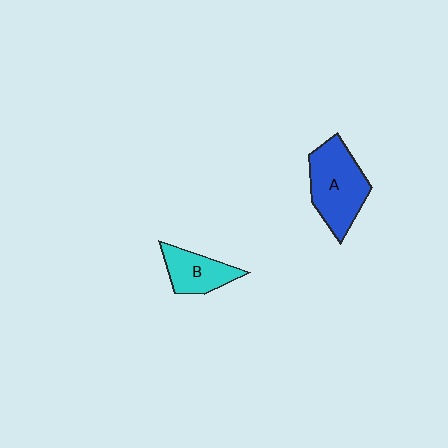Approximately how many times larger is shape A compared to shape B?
Approximately 1.6 times.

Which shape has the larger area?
Shape A (blue).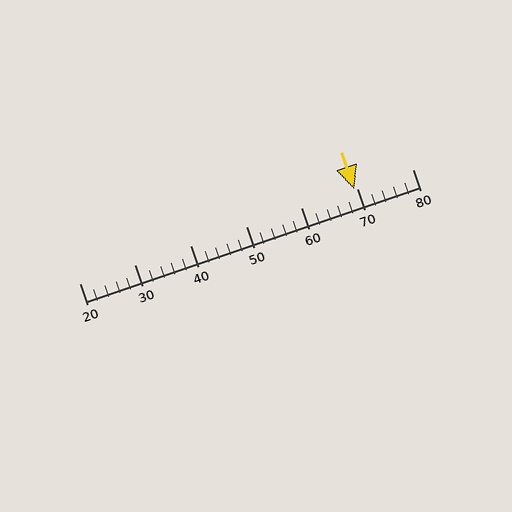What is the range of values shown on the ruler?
The ruler shows values from 20 to 80.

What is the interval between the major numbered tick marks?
The major tick marks are spaced 10 units apart.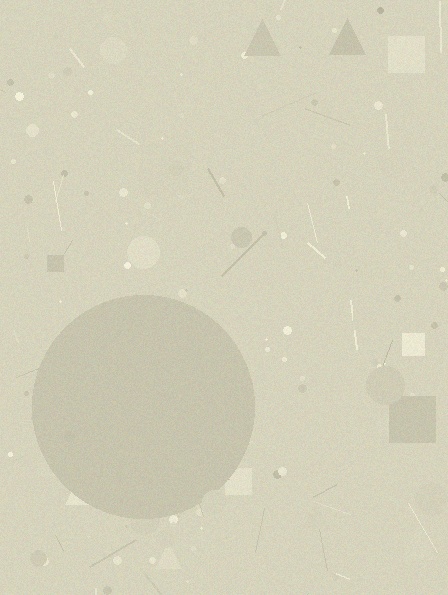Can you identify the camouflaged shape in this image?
The camouflaged shape is a circle.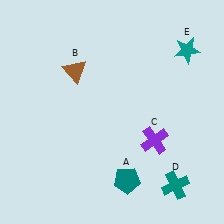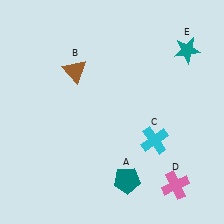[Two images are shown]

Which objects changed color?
C changed from purple to cyan. D changed from teal to pink.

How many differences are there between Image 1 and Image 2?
There are 2 differences between the two images.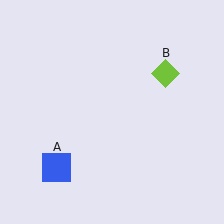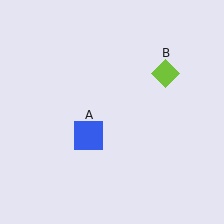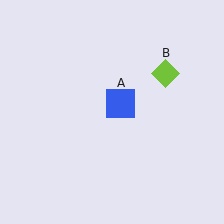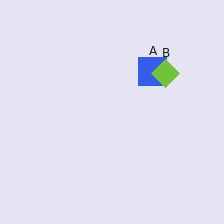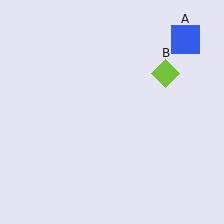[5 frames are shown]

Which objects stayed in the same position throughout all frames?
Lime diamond (object B) remained stationary.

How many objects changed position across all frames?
1 object changed position: blue square (object A).